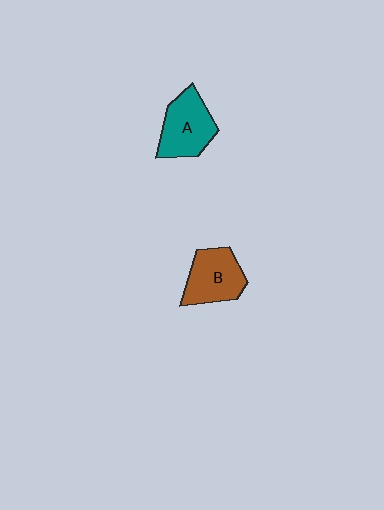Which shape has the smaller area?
Shape B (brown).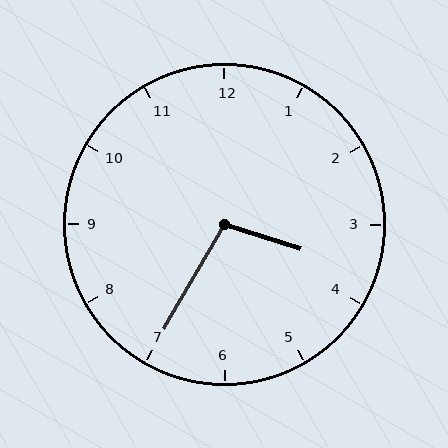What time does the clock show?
3:35.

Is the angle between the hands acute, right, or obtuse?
It is obtuse.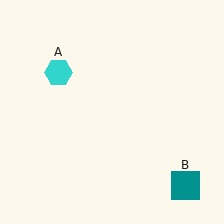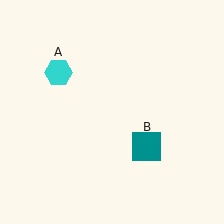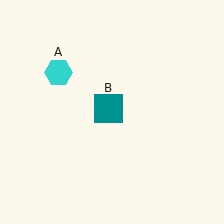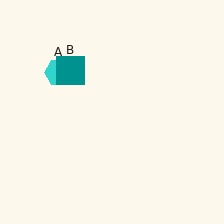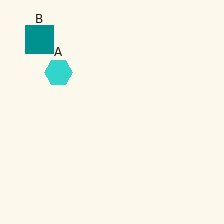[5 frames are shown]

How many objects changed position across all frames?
1 object changed position: teal square (object B).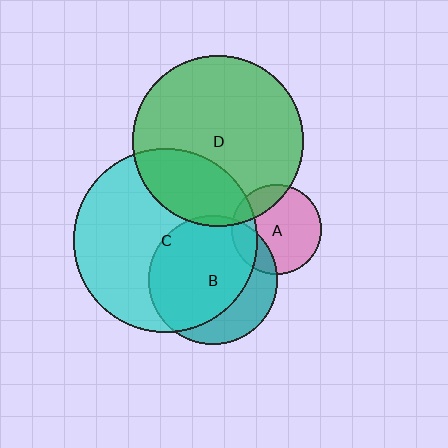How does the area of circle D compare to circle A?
Approximately 3.6 times.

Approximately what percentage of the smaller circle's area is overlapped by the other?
Approximately 5%.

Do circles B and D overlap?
Yes.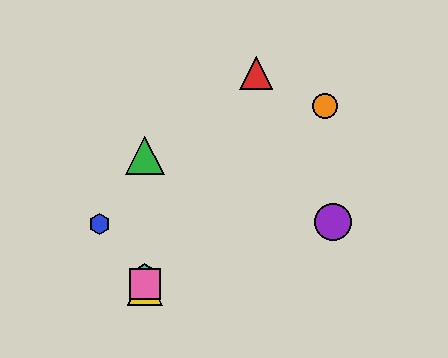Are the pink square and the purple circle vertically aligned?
No, the pink square is at x≈145 and the purple circle is at x≈333.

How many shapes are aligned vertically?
4 shapes (the green triangle, the yellow triangle, the cyan hexagon, the pink square) are aligned vertically.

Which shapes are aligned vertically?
The green triangle, the yellow triangle, the cyan hexagon, the pink square are aligned vertically.